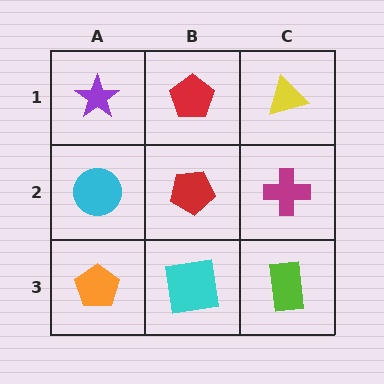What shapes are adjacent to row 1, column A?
A cyan circle (row 2, column A), a red pentagon (row 1, column B).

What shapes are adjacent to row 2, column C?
A yellow triangle (row 1, column C), a lime rectangle (row 3, column C), a red pentagon (row 2, column B).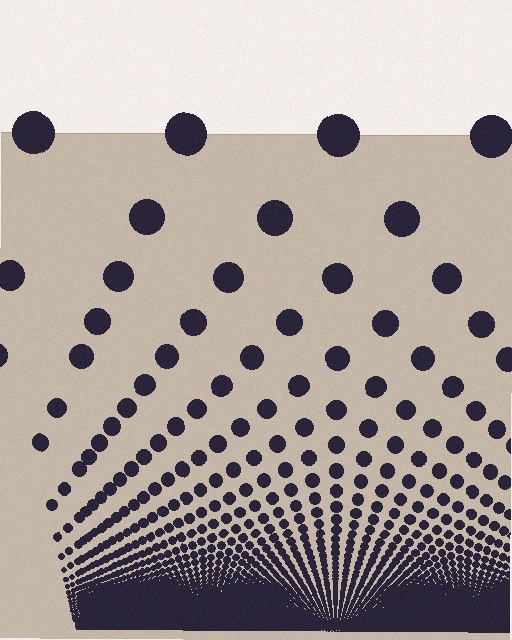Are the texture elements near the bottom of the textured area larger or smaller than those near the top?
Smaller. The gradient is inverted — elements near the bottom are smaller and denser.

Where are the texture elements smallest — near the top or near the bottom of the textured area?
Near the bottom.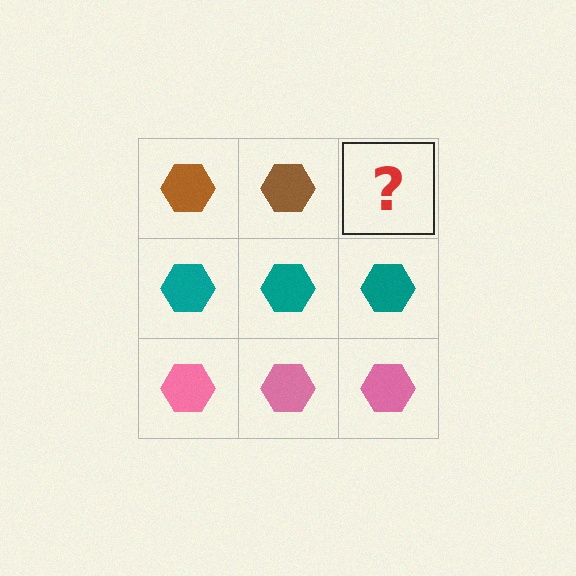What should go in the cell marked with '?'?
The missing cell should contain a brown hexagon.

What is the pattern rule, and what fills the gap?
The rule is that each row has a consistent color. The gap should be filled with a brown hexagon.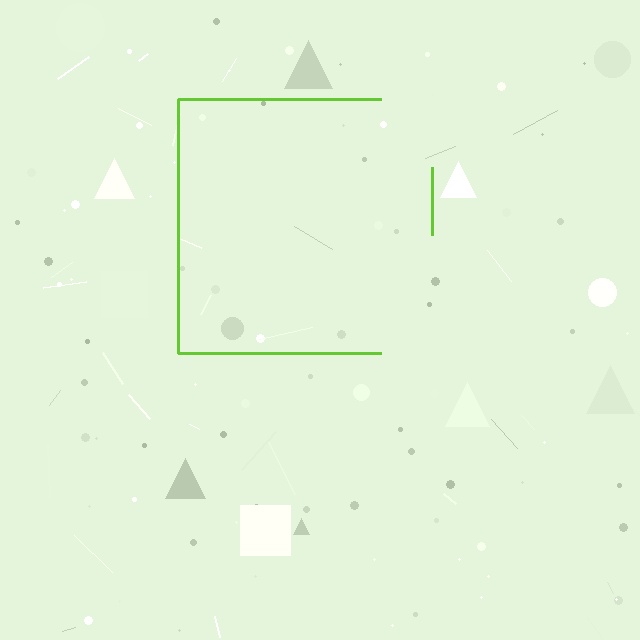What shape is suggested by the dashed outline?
The dashed outline suggests a square.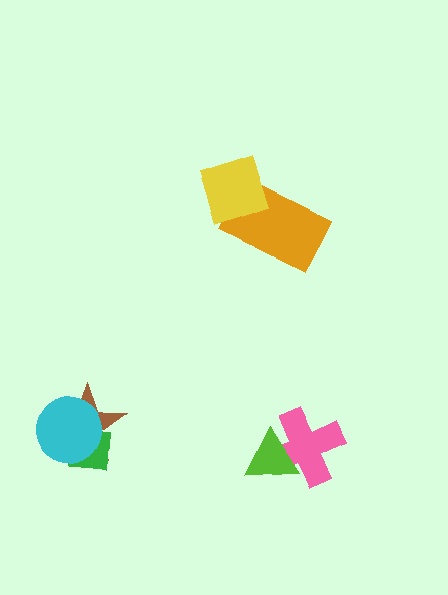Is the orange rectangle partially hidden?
Yes, it is partially covered by another shape.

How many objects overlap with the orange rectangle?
1 object overlaps with the orange rectangle.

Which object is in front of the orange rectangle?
The yellow diamond is in front of the orange rectangle.